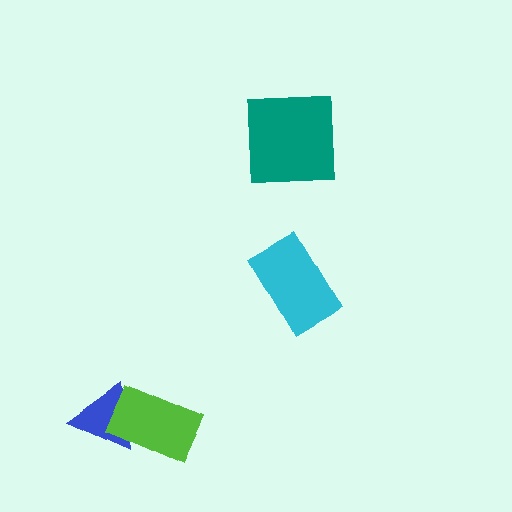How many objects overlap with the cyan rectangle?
0 objects overlap with the cyan rectangle.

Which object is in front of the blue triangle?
The lime rectangle is in front of the blue triangle.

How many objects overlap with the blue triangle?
1 object overlaps with the blue triangle.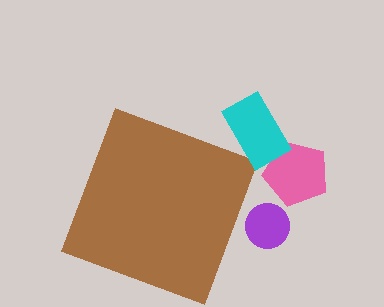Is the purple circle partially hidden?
No, the purple circle is fully visible.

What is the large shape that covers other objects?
A brown square.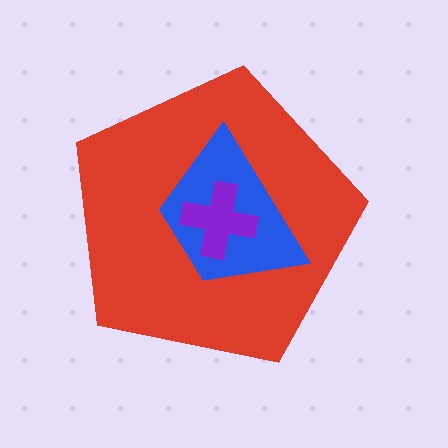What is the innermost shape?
The purple cross.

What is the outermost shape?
The red pentagon.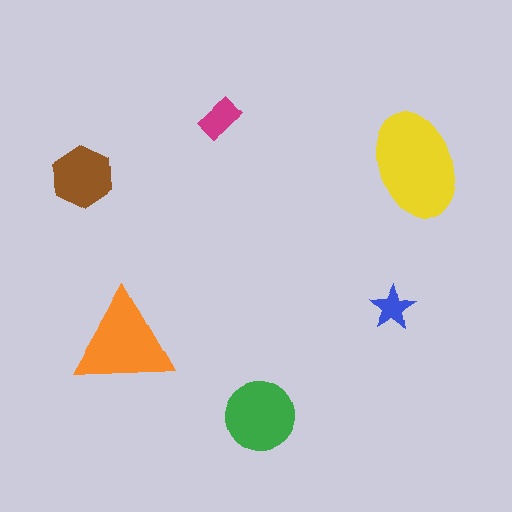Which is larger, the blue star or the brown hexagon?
The brown hexagon.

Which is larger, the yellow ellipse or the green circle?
The yellow ellipse.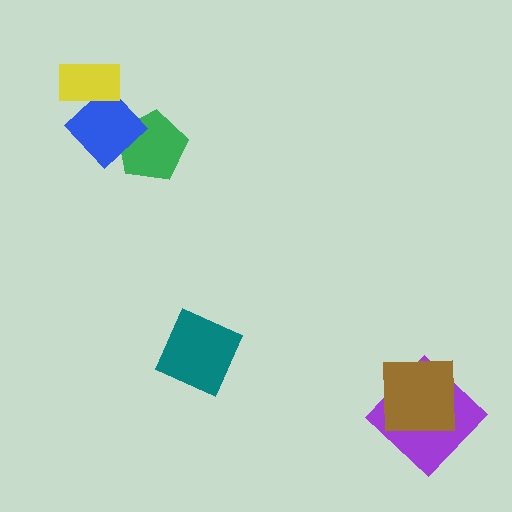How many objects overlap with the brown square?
1 object overlaps with the brown square.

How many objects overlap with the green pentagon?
1 object overlaps with the green pentagon.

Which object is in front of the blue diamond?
The yellow rectangle is in front of the blue diamond.